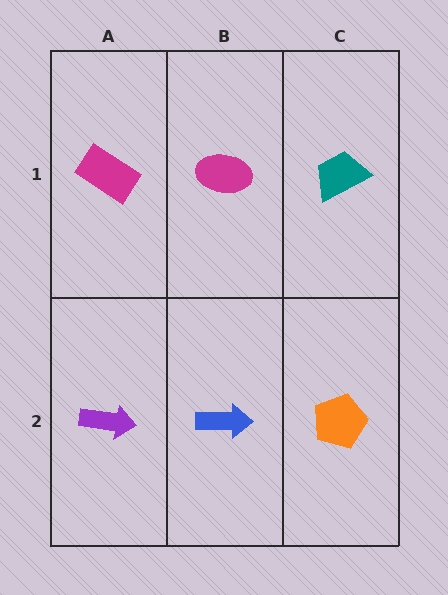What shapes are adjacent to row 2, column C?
A teal trapezoid (row 1, column C), a blue arrow (row 2, column B).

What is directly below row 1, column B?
A blue arrow.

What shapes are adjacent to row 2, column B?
A magenta ellipse (row 1, column B), a purple arrow (row 2, column A), an orange pentagon (row 2, column C).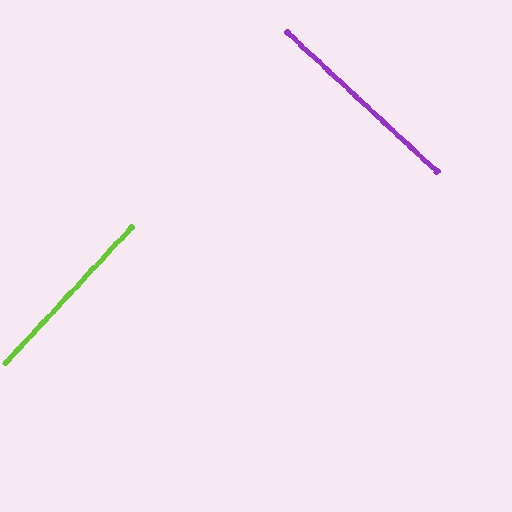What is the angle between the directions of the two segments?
Approximately 90 degrees.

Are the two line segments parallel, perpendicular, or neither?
Perpendicular — they meet at approximately 90°.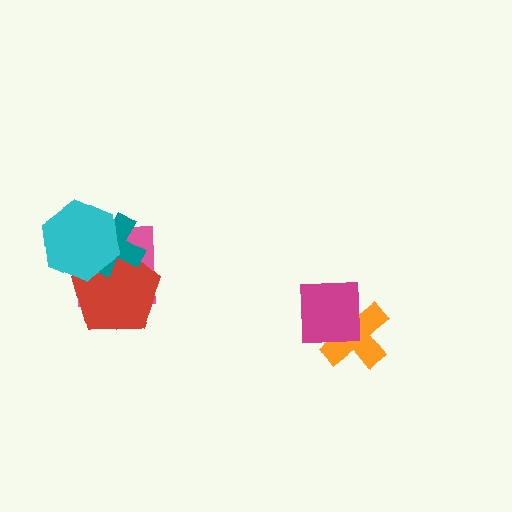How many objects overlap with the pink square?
3 objects overlap with the pink square.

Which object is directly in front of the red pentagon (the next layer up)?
The teal cross is directly in front of the red pentagon.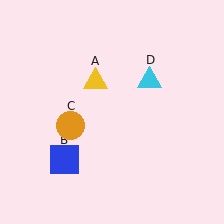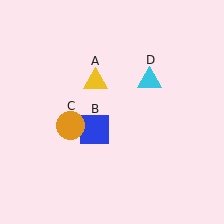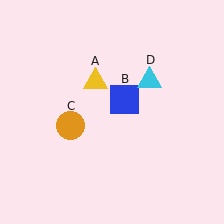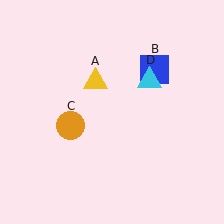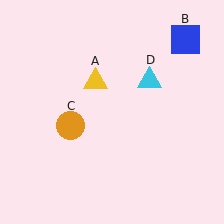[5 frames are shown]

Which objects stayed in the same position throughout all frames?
Yellow triangle (object A) and orange circle (object C) and cyan triangle (object D) remained stationary.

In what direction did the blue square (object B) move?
The blue square (object B) moved up and to the right.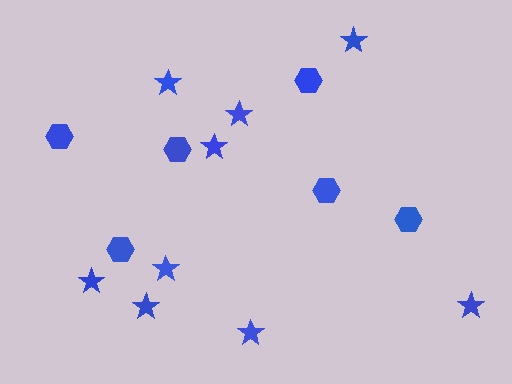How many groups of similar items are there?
There are 2 groups: one group of stars (9) and one group of hexagons (6).